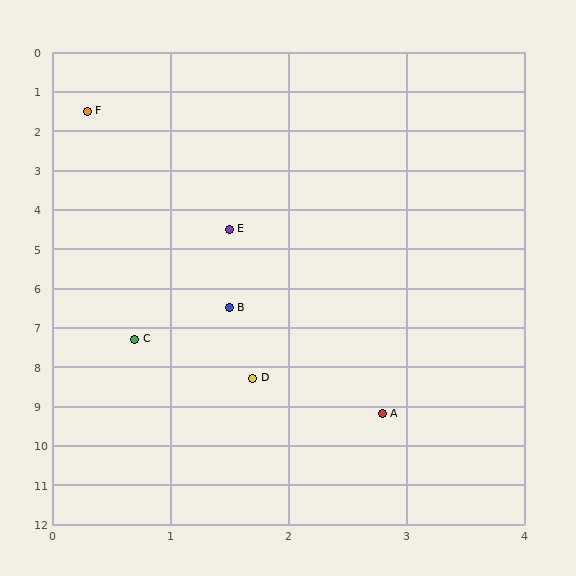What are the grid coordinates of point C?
Point C is at approximately (0.7, 7.3).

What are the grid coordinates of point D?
Point D is at approximately (1.7, 8.3).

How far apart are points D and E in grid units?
Points D and E are about 3.8 grid units apart.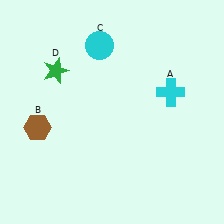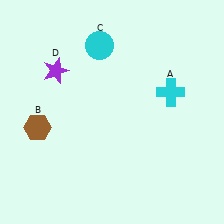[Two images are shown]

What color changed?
The star (D) changed from green in Image 1 to purple in Image 2.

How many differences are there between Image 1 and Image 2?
There is 1 difference between the two images.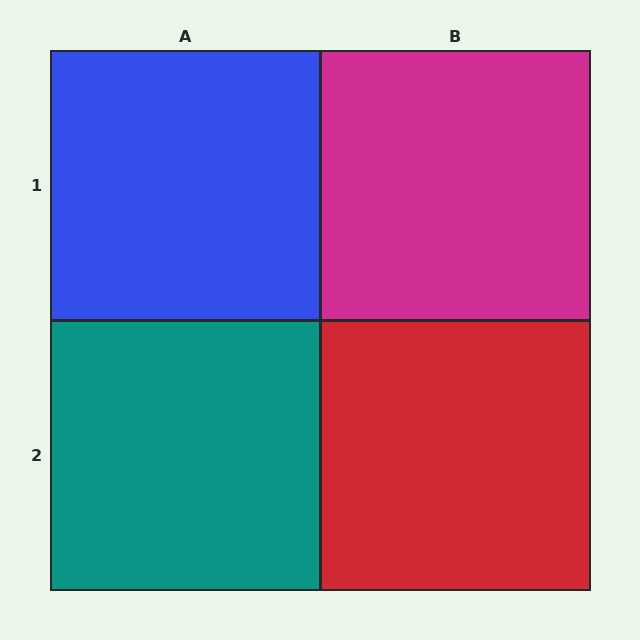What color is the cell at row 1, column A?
Blue.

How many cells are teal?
1 cell is teal.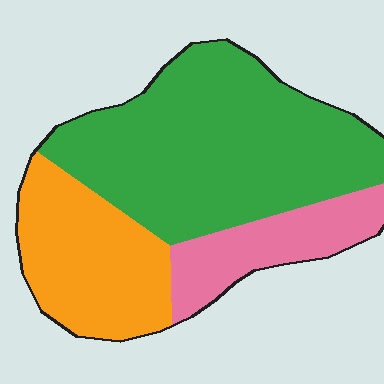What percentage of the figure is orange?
Orange takes up about one quarter (1/4) of the figure.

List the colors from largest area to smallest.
From largest to smallest: green, orange, pink.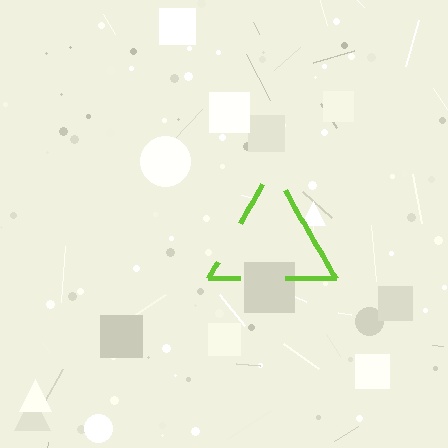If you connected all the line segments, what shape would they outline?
They would outline a triangle.